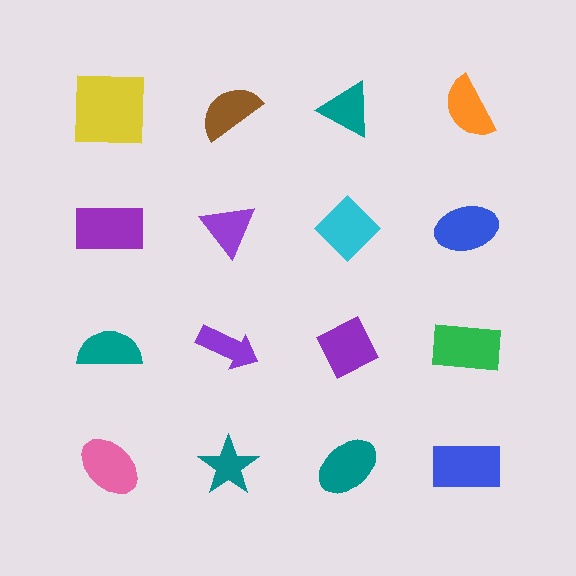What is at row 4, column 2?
A teal star.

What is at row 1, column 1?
A yellow square.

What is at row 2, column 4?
A blue ellipse.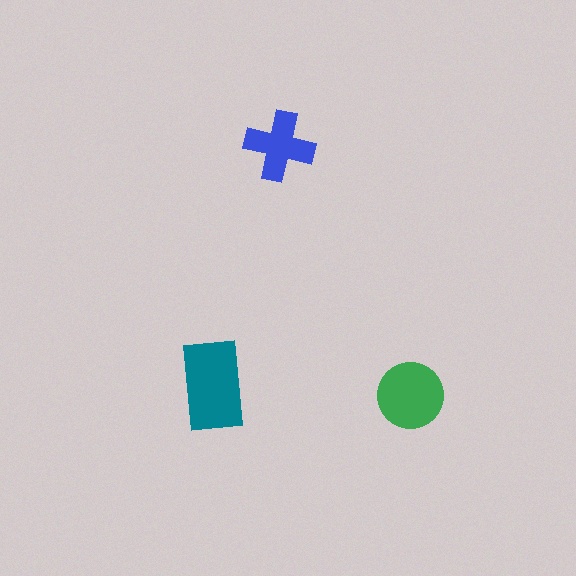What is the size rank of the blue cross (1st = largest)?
3rd.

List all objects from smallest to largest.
The blue cross, the green circle, the teal rectangle.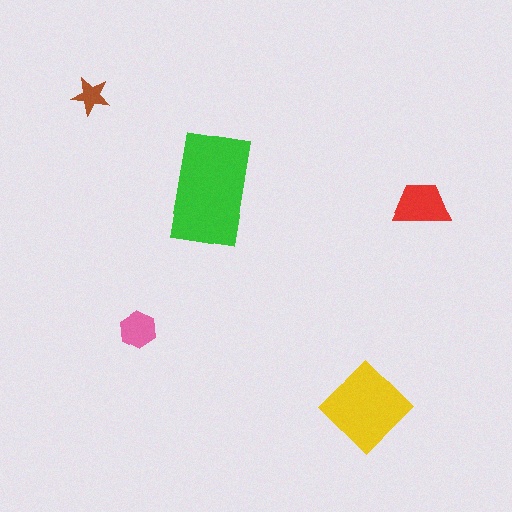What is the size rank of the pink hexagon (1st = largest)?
4th.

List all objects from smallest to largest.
The brown star, the pink hexagon, the red trapezoid, the yellow diamond, the green rectangle.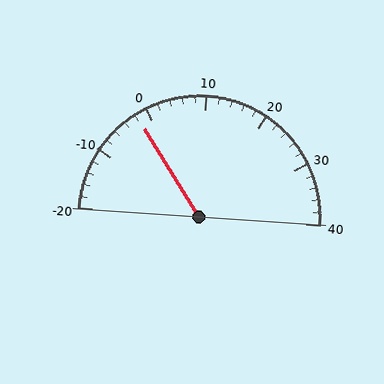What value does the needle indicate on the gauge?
The needle indicates approximately -2.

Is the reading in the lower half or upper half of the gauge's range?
The reading is in the lower half of the range (-20 to 40).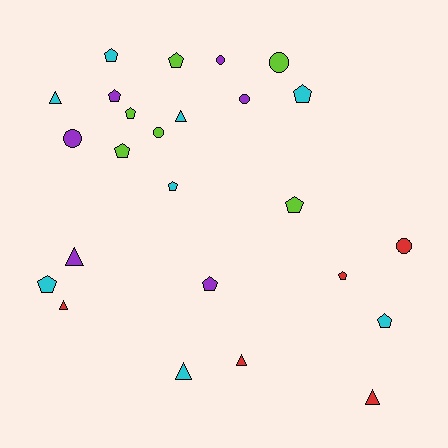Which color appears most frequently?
Cyan, with 8 objects.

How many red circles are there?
There is 1 red circle.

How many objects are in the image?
There are 25 objects.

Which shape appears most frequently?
Pentagon, with 12 objects.